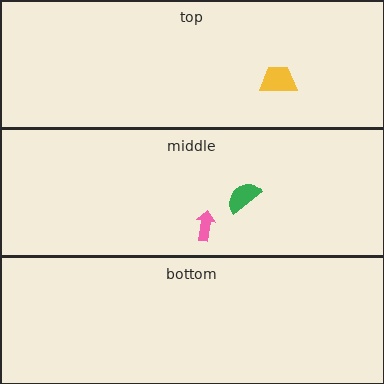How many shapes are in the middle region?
2.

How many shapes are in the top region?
1.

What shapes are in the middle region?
The pink arrow, the green semicircle.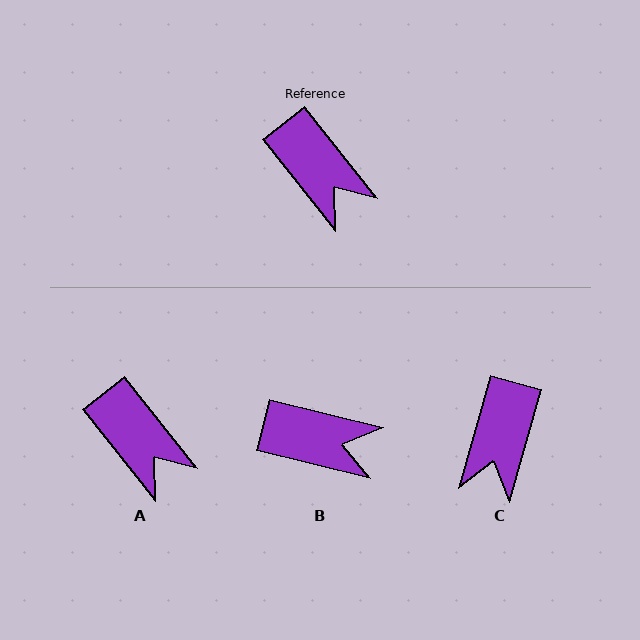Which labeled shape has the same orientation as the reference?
A.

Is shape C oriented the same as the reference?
No, it is off by about 54 degrees.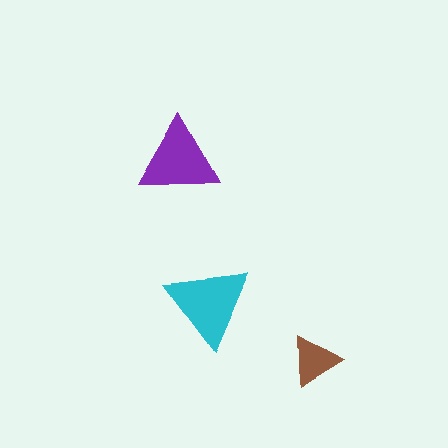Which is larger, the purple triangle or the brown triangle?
The purple one.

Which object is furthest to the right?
The brown triangle is rightmost.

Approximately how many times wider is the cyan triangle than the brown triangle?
About 1.5 times wider.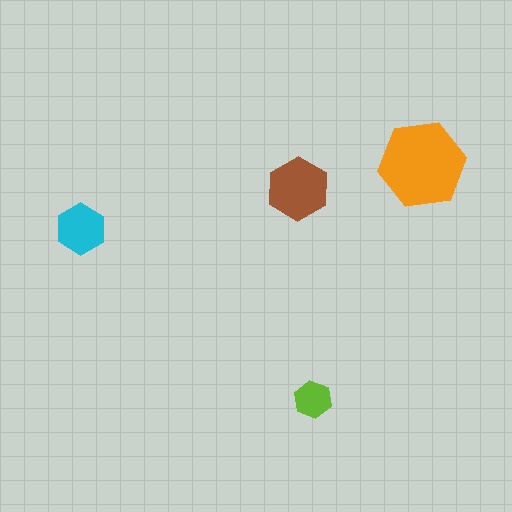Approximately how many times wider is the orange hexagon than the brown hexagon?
About 1.5 times wider.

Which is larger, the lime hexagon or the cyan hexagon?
The cyan one.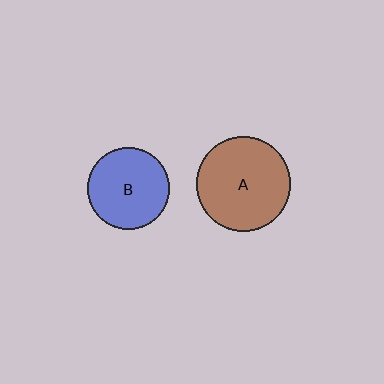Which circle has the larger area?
Circle A (brown).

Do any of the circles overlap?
No, none of the circles overlap.